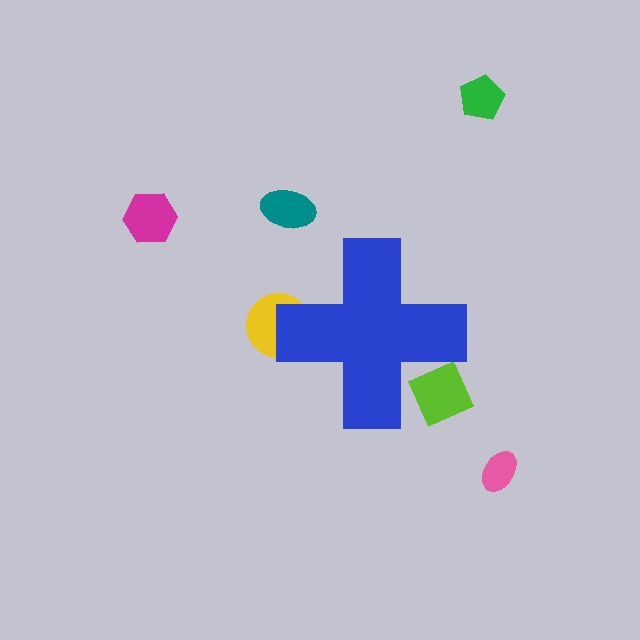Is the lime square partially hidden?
Yes, the lime square is partially hidden behind the blue cross.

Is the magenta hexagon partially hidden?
No, the magenta hexagon is fully visible.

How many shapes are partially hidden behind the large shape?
2 shapes are partially hidden.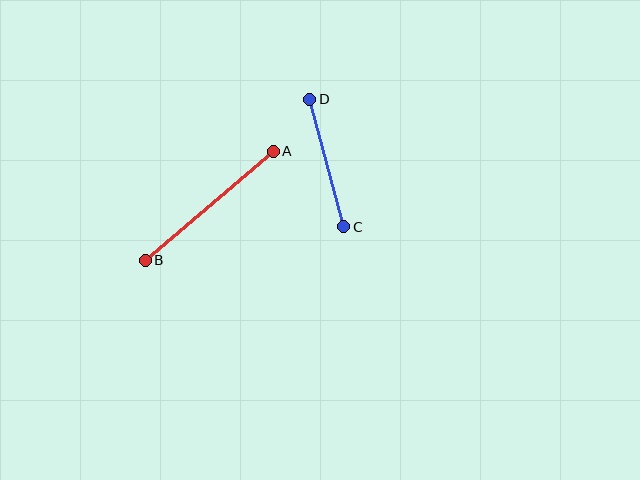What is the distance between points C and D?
The distance is approximately 132 pixels.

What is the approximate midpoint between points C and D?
The midpoint is at approximately (327, 163) pixels.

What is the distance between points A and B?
The distance is approximately 168 pixels.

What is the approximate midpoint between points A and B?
The midpoint is at approximately (209, 206) pixels.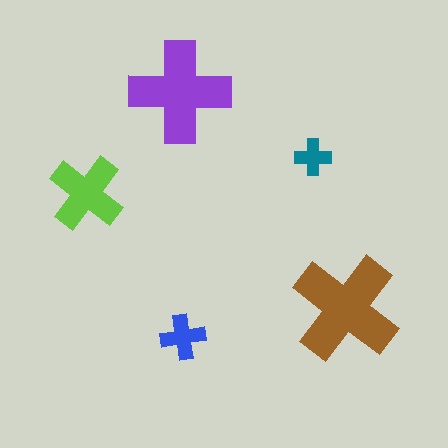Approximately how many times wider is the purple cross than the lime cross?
About 1.5 times wider.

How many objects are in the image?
There are 5 objects in the image.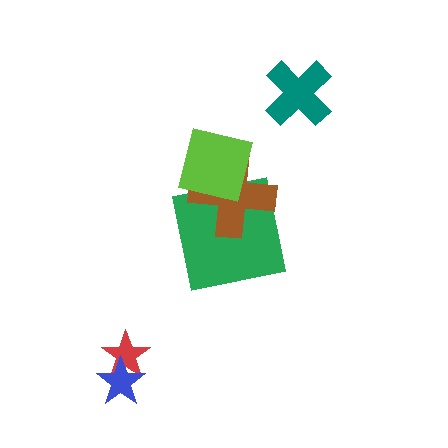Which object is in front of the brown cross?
The lime square is in front of the brown cross.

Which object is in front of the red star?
The blue star is in front of the red star.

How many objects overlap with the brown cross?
2 objects overlap with the brown cross.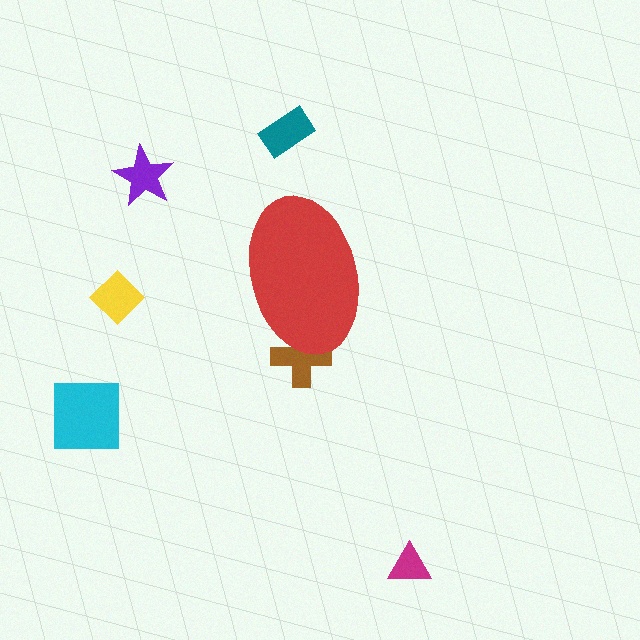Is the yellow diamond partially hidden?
No, the yellow diamond is fully visible.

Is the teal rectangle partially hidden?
No, the teal rectangle is fully visible.